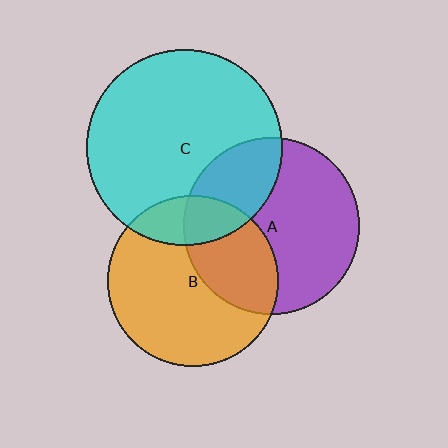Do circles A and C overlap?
Yes.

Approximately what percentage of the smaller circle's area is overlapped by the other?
Approximately 30%.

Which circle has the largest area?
Circle C (cyan).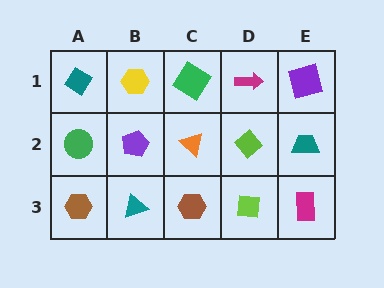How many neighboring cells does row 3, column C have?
3.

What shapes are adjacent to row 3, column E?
A teal trapezoid (row 2, column E), a lime square (row 3, column D).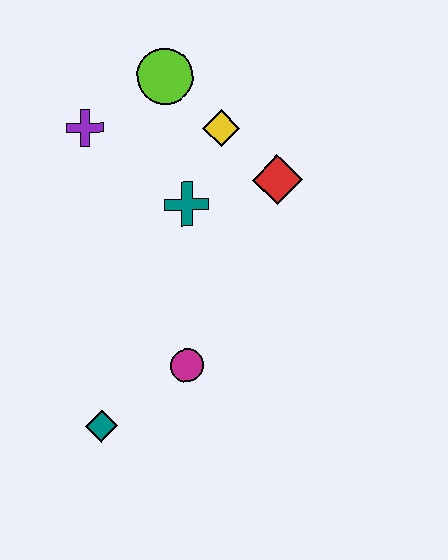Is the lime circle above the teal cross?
Yes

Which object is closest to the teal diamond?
The magenta circle is closest to the teal diamond.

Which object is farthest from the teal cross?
The teal diamond is farthest from the teal cross.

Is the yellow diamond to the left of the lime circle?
No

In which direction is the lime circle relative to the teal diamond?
The lime circle is above the teal diamond.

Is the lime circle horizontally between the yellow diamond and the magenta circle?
No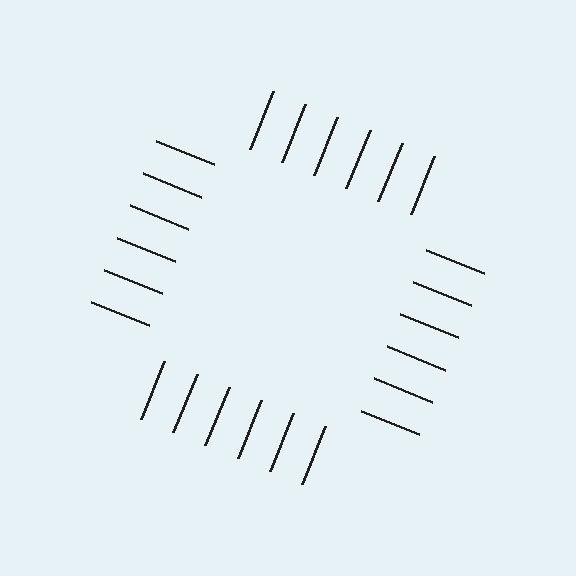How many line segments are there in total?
24 — 6 along each of the 4 edges.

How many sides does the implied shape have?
4 sides — the line-ends trace a square.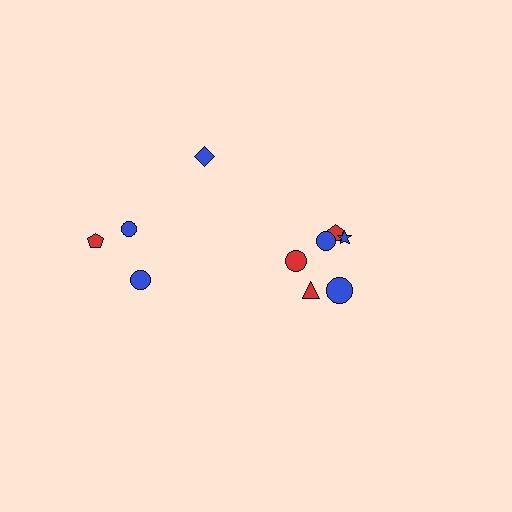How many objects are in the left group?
There are 4 objects.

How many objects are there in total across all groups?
There are 10 objects.